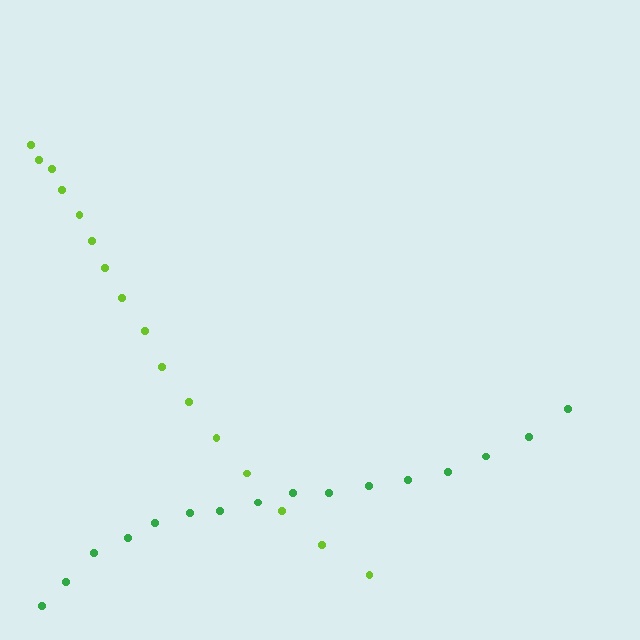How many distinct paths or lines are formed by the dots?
There are 2 distinct paths.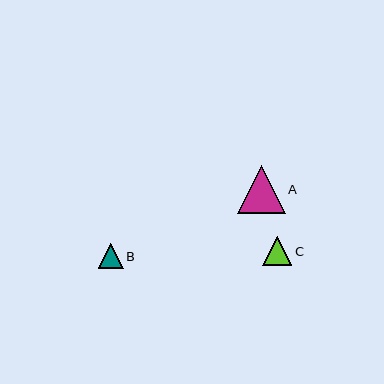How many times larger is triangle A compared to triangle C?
Triangle A is approximately 1.6 times the size of triangle C.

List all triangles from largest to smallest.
From largest to smallest: A, C, B.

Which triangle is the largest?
Triangle A is the largest with a size of approximately 48 pixels.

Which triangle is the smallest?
Triangle B is the smallest with a size of approximately 24 pixels.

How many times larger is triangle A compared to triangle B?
Triangle A is approximately 2.0 times the size of triangle B.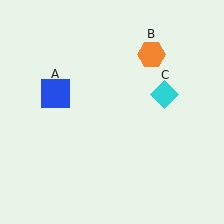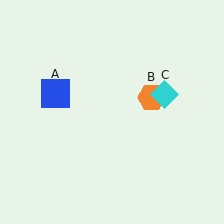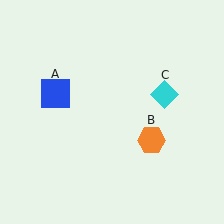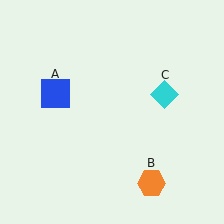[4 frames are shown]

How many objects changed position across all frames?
1 object changed position: orange hexagon (object B).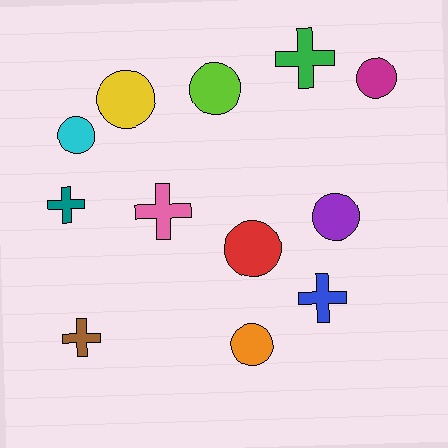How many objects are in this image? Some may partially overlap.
There are 12 objects.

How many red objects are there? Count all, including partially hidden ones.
There is 1 red object.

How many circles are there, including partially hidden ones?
There are 7 circles.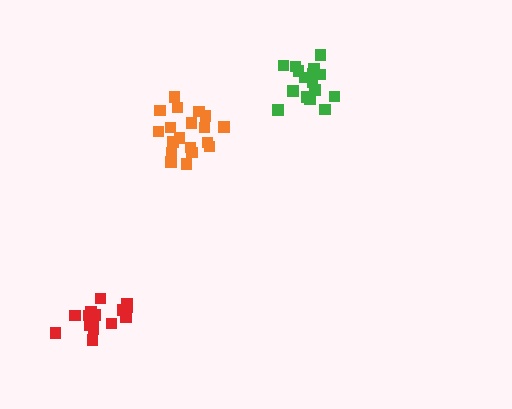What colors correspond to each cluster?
The clusters are colored: green, orange, red.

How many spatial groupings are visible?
There are 3 spatial groupings.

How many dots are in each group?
Group 1: 16 dots, Group 2: 19 dots, Group 3: 15 dots (50 total).